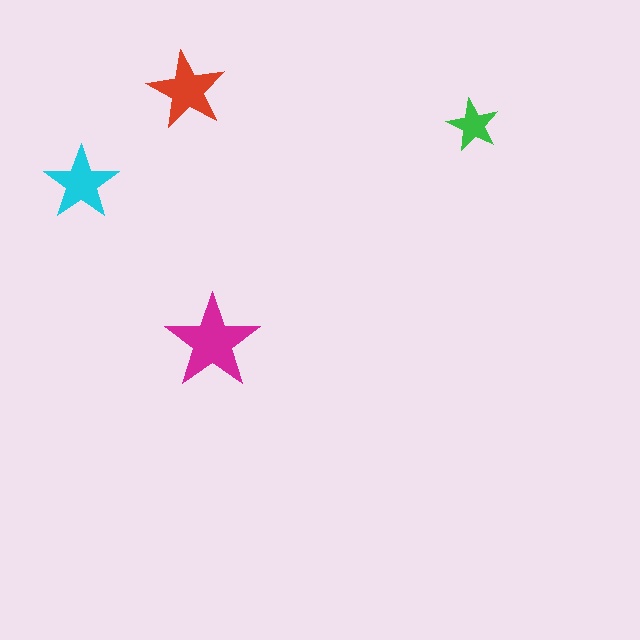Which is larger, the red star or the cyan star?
The red one.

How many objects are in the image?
There are 4 objects in the image.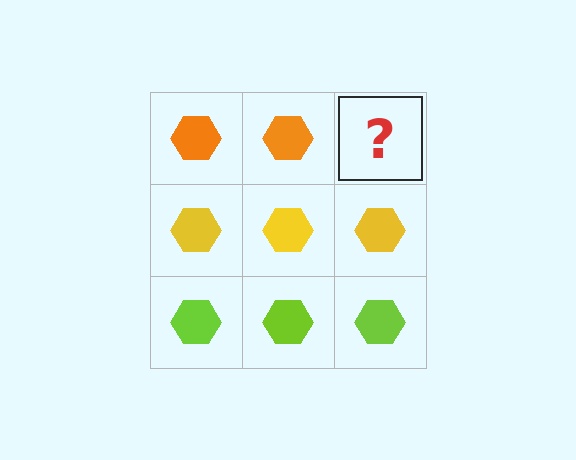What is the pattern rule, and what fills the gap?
The rule is that each row has a consistent color. The gap should be filled with an orange hexagon.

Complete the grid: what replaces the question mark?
The question mark should be replaced with an orange hexagon.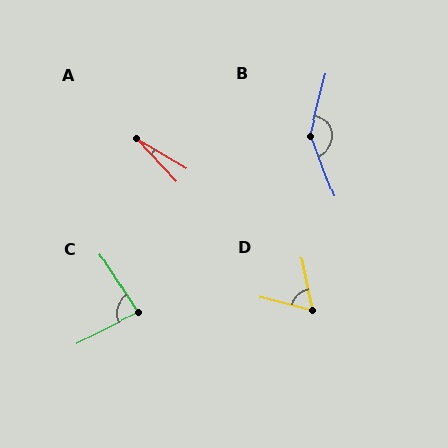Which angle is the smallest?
A, at approximately 17 degrees.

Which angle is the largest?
B, at approximately 144 degrees.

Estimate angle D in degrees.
Approximately 64 degrees.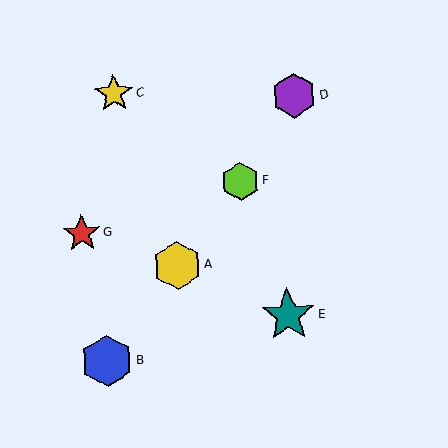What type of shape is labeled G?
Shape G is a red star.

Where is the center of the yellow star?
The center of the yellow star is at (114, 94).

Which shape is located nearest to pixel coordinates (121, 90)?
The yellow star (labeled C) at (114, 94) is nearest to that location.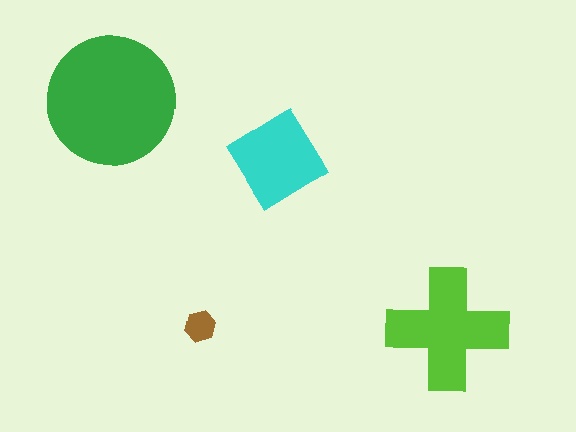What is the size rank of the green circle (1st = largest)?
1st.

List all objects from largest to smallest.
The green circle, the lime cross, the cyan diamond, the brown hexagon.